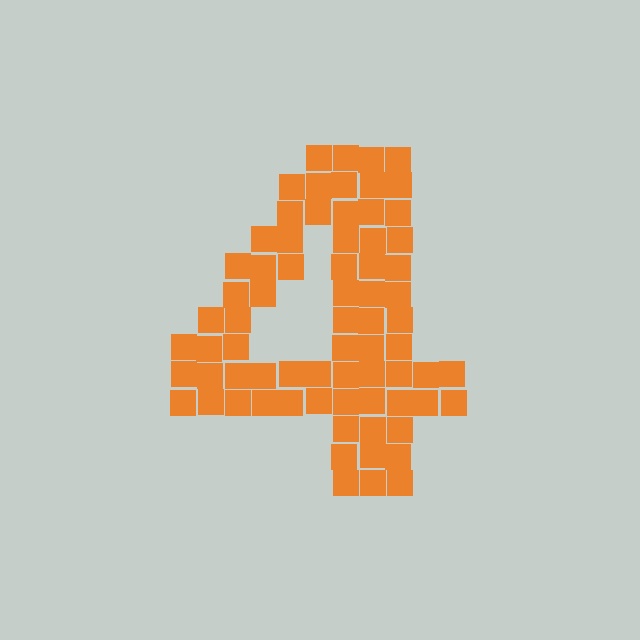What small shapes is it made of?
It is made of small squares.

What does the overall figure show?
The overall figure shows the digit 4.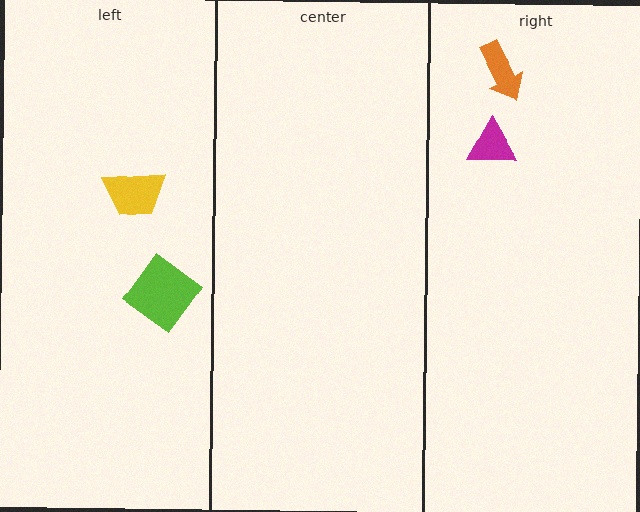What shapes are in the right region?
The magenta triangle, the orange arrow.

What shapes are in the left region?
The lime diamond, the yellow trapezoid.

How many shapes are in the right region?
2.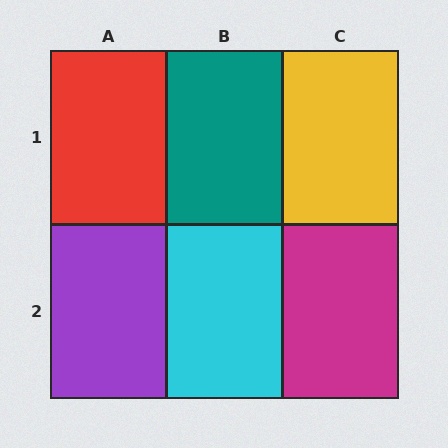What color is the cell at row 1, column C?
Yellow.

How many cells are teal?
1 cell is teal.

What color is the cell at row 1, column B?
Teal.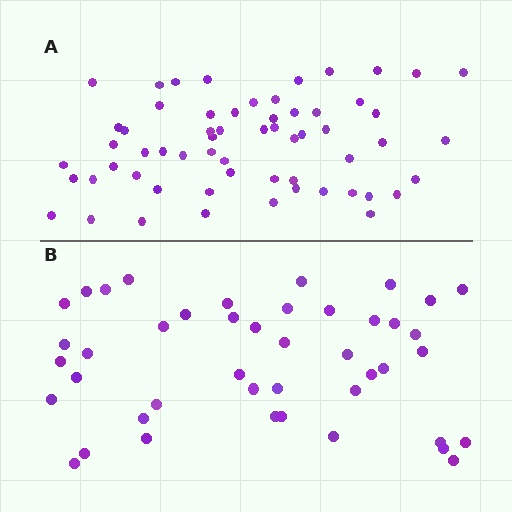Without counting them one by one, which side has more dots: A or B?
Region A (the top region) has more dots.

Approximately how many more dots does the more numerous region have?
Region A has approximately 15 more dots than region B.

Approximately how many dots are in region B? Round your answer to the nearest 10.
About 40 dots. (The exact count is 44, which rounds to 40.)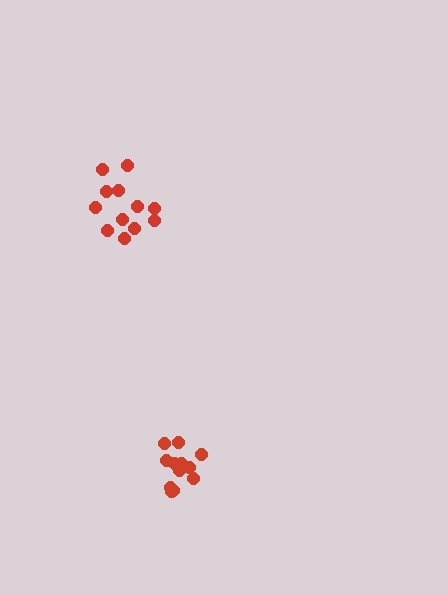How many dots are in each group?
Group 1: 12 dots, Group 2: 14 dots (26 total).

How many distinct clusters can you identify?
There are 2 distinct clusters.